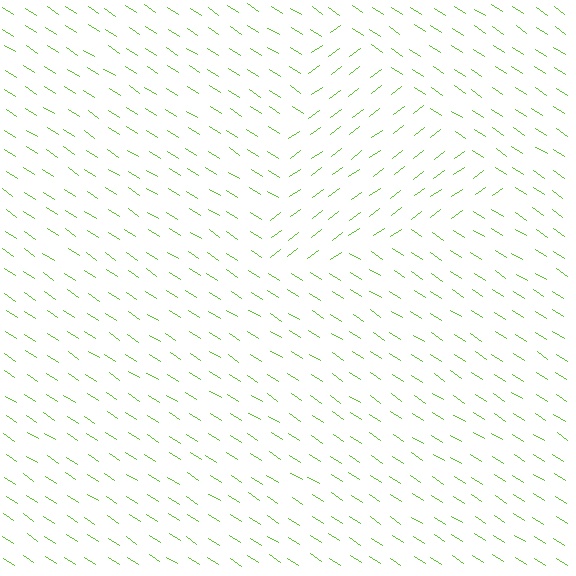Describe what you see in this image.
The image is filled with small lime line segments. A triangle region in the image has lines oriented differently from the surrounding lines, creating a visible texture boundary.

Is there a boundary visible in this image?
Yes, there is a texture boundary formed by a change in line orientation.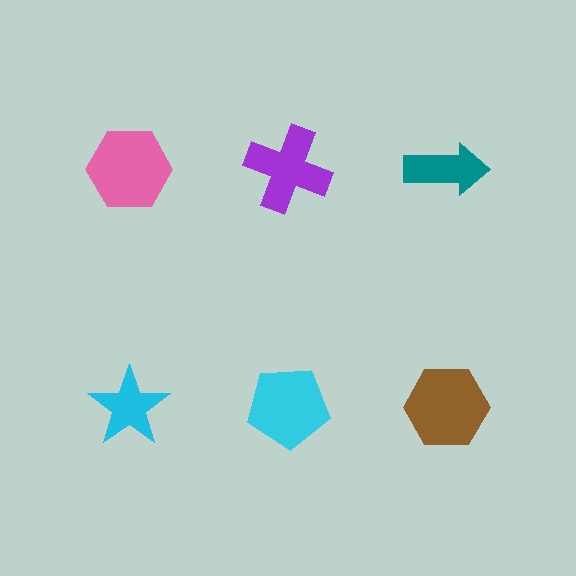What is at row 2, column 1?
A cyan star.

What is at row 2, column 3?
A brown hexagon.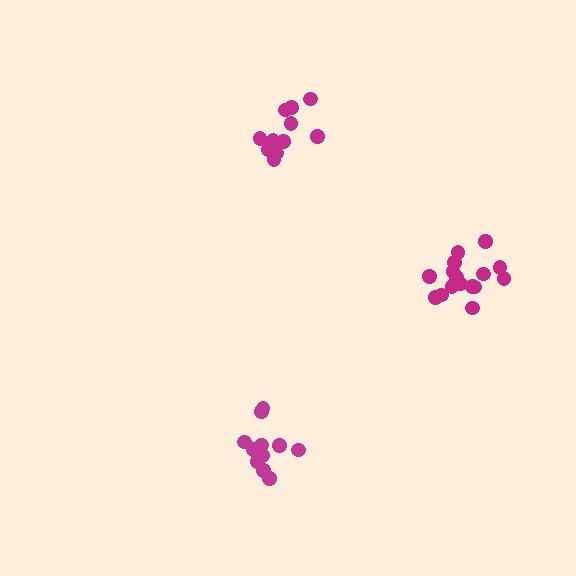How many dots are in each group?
Group 1: 11 dots, Group 2: 11 dots, Group 3: 16 dots (38 total).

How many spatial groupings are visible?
There are 3 spatial groupings.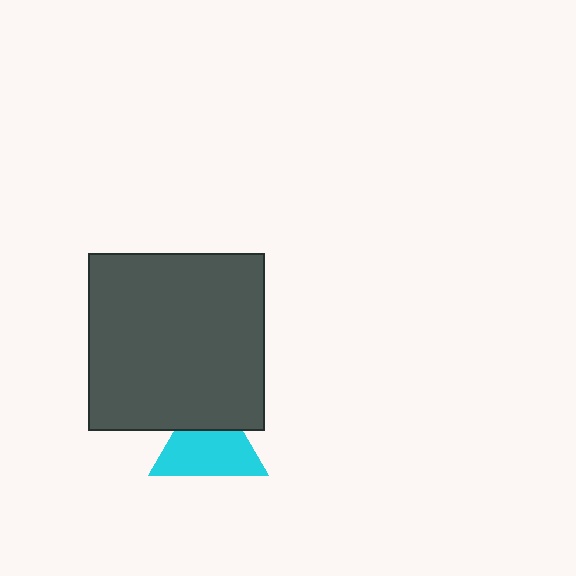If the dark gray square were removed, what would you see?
You would see the complete cyan triangle.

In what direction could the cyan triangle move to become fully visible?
The cyan triangle could move down. That would shift it out from behind the dark gray square entirely.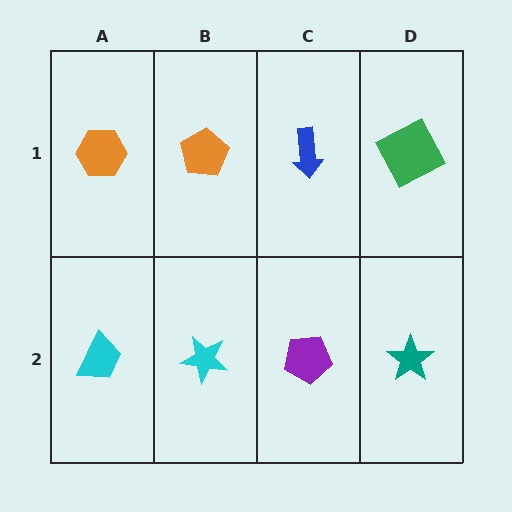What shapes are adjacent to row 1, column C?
A purple pentagon (row 2, column C), an orange pentagon (row 1, column B), a green square (row 1, column D).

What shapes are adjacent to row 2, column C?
A blue arrow (row 1, column C), a cyan star (row 2, column B), a teal star (row 2, column D).